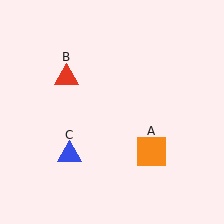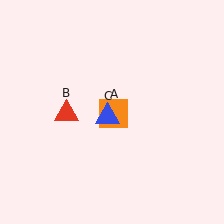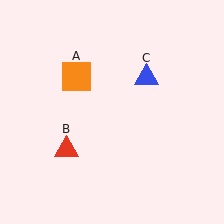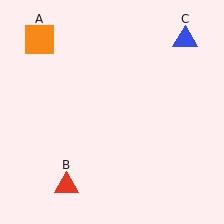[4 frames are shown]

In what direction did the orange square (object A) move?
The orange square (object A) moved up and to the left.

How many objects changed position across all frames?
3 objects changed position: orange square (object A), red triangle (object B), blue triangle (object C).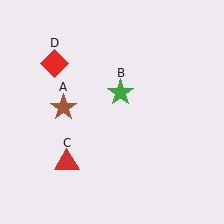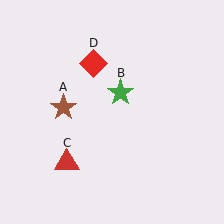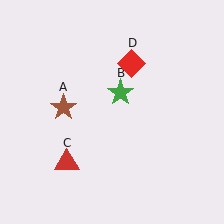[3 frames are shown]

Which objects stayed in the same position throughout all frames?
Brown star (object A) and green star (object B) and red triangle (object C) remained stationary.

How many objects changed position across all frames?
1 object changed position: red diamond (object D).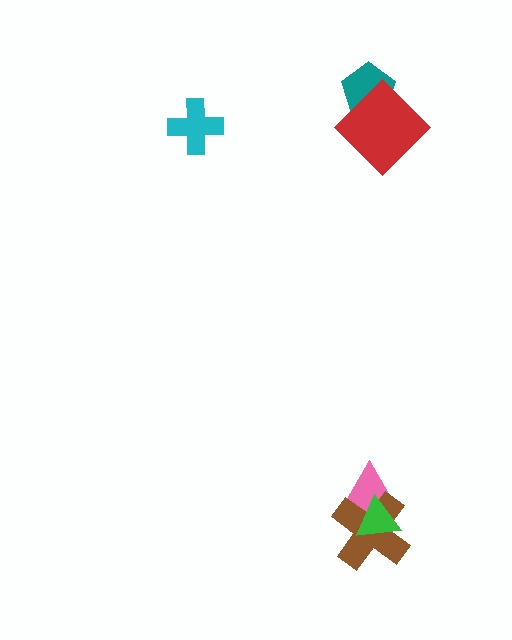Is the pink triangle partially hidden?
Yes, it is partially covered by another shape.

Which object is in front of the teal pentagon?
The red diamond is in front of the teal pentagon.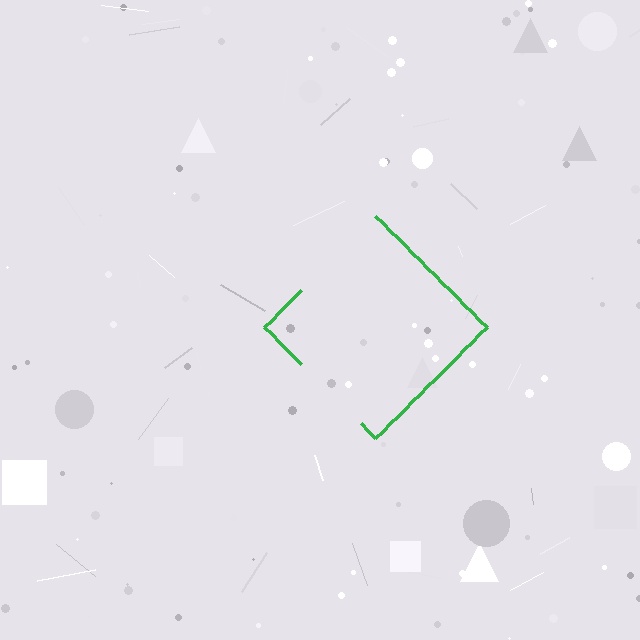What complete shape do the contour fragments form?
The contour fragments form a diamond.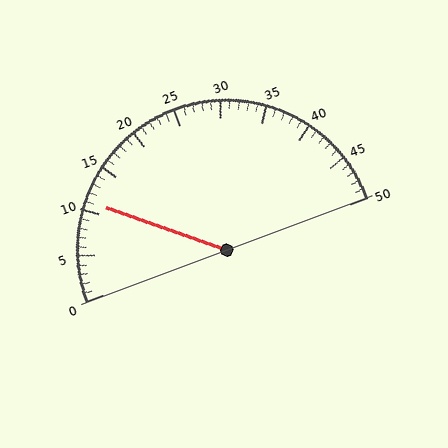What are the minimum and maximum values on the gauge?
The gauge ranges from 0 to 50.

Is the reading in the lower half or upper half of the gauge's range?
The reading is in the lower half of the range (0 to 50).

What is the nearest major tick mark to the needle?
The nearest major tick mark is 10.